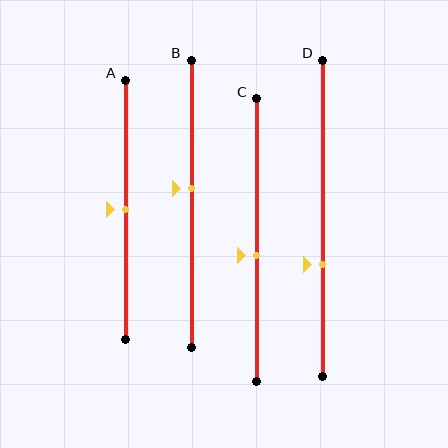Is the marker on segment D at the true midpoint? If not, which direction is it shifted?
No, the marker on segment D is shifted downward by about 15% of the segment length.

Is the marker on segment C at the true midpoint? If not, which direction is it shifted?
No, the marker on segment C is shifted downward by about 6% of the segment length.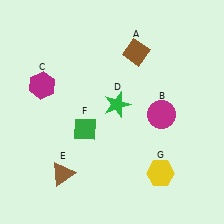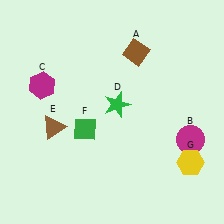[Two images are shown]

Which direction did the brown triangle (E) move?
The brown triangle (E) moved up.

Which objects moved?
The objects that moved are: the magenta circle (B), the brown triangle (E), the yellow hexagon (G).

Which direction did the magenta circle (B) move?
The magenta circle (B) moved right.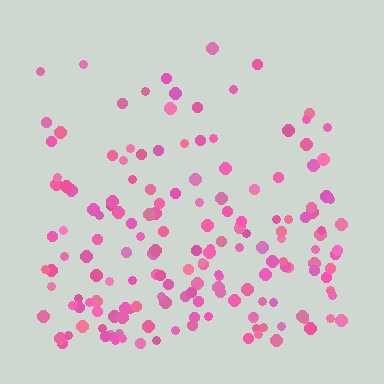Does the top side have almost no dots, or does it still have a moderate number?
Still a moderate number, just noticeably fewer than the bottom.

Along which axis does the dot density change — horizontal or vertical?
Vertical.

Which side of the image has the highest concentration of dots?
The bottom.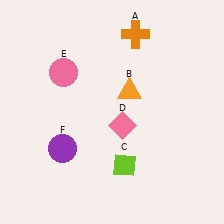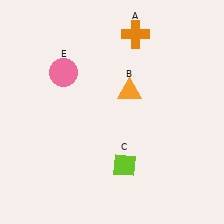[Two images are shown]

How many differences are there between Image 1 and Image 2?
There are 2 differences between the two images.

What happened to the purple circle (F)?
The purple circle (F) was removed in Image 2. It was in the bottom-left area of Image 1.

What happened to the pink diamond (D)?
The pink diamond (D) was removed in Image 2. It was in the bottom-right area of Image 1.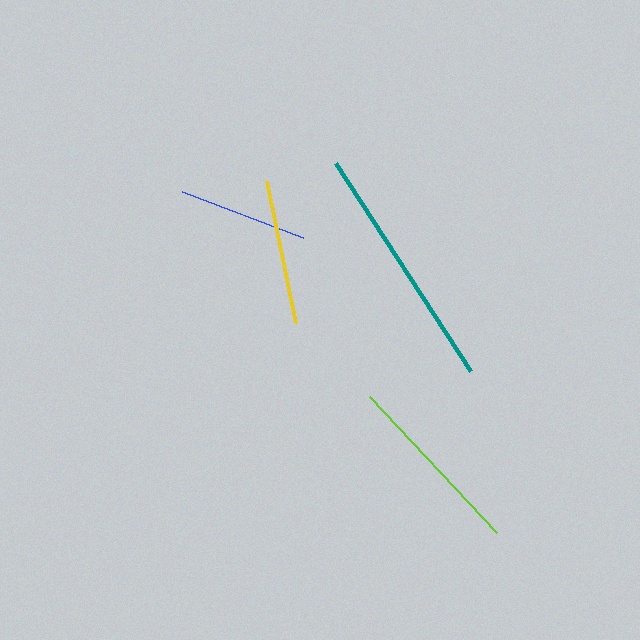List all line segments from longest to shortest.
From longest to shortest: teal, lime, yellow, blue.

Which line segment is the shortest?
The blue line is the shortest at approximately 129 pixels.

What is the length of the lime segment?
The lime segment is approximately 186 pixels long.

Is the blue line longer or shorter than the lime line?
The lime line is longer than the blue line.